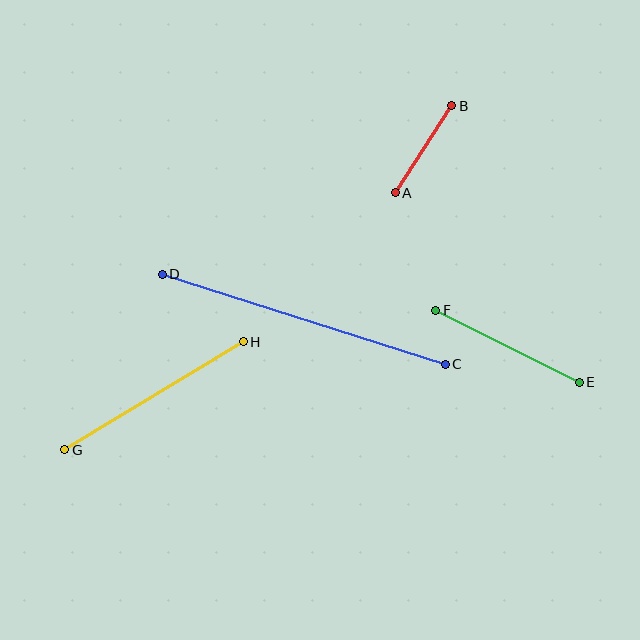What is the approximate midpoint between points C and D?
The midpoint is at approximately (304, 319) pixels.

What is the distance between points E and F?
The distance is approximately 160 pixels.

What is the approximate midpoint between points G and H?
The midpoint is at approximately (154, 396) pixels.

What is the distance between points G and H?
The distance is approximately 209 pixels.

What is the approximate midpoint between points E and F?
The midpoint is at approximately (508, 346) pixels.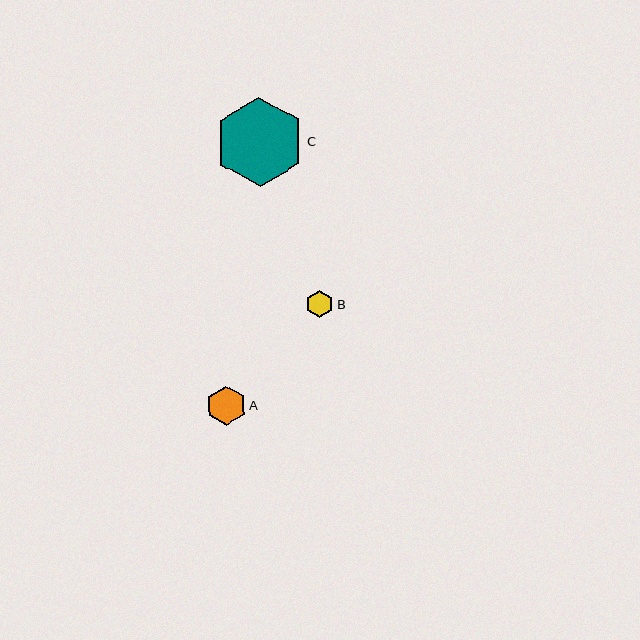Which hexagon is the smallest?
Hexagon B is the smallest with a size of approximately 28 pixels.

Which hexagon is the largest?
Hexagon C is the largest with a size of approximately 90 pixels.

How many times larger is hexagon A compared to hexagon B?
Hexagon A is approximately 1.4 times the size of hexagon B.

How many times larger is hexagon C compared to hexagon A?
Hexagon C is approximately 2.3 times the size of hexagon A.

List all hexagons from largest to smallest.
From largest to smallest: C, A, B.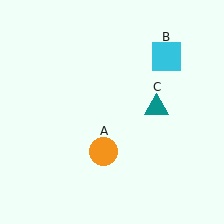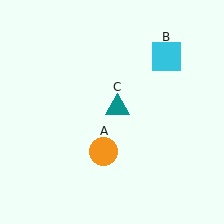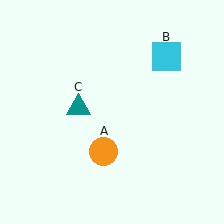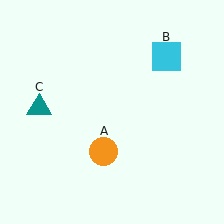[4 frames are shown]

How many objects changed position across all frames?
1 object changed position: teal triangle (object C).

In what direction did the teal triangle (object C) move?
The teal triangle (object C) moved left.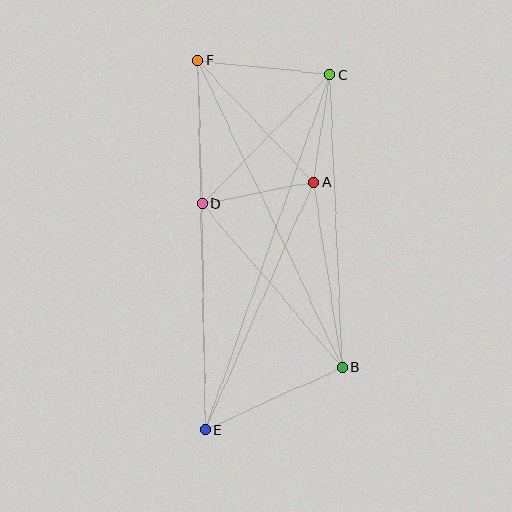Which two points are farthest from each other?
Points C and E are farthest from each other.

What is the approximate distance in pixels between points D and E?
The distance between D and E is approximately 226 pixels.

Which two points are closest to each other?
Points A and C are closest to each other.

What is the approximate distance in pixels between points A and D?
The distance between A and D is approximately 114 pixels.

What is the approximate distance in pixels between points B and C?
The distance between B and C is approximately 293 pixels.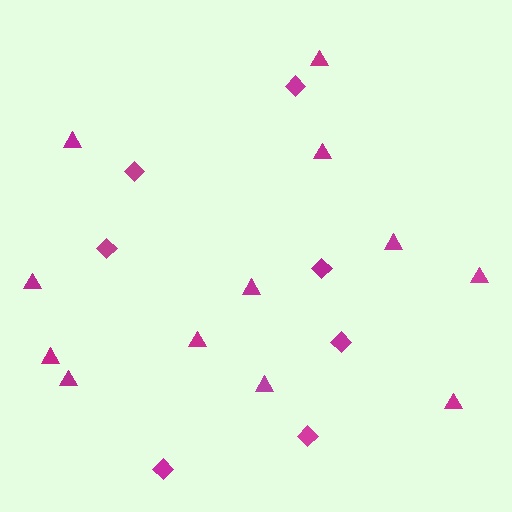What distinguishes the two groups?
There are 2 groups: one group of diamonds (7) and one group of triangles (12).